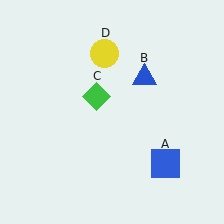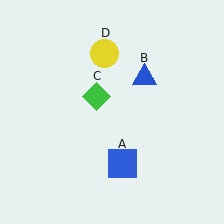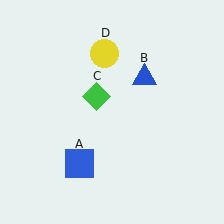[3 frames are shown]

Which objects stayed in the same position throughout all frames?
Blue triangle (object B) and green diamond (object C) and yellow circle (object D) remained stationary.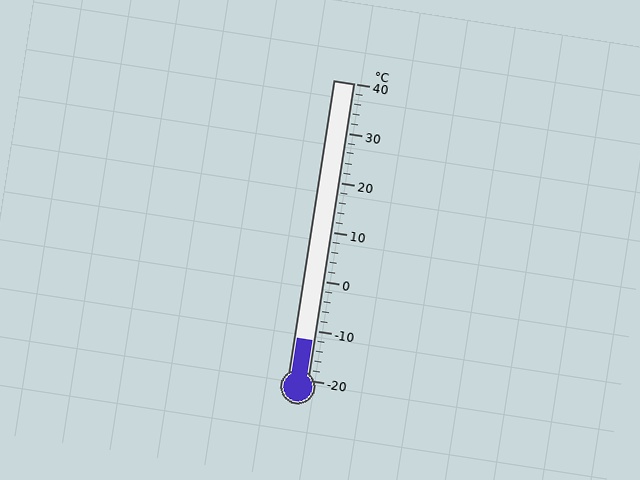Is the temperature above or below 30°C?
The temperature is below 30°C.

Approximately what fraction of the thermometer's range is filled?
The thermometer is filled to approximately 15% of its range.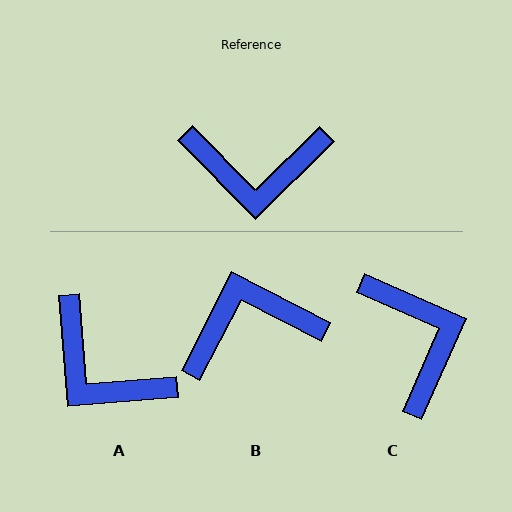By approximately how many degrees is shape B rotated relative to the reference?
Approximately 162 degrees clockwise.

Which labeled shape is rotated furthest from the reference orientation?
B, about 162 degrees away.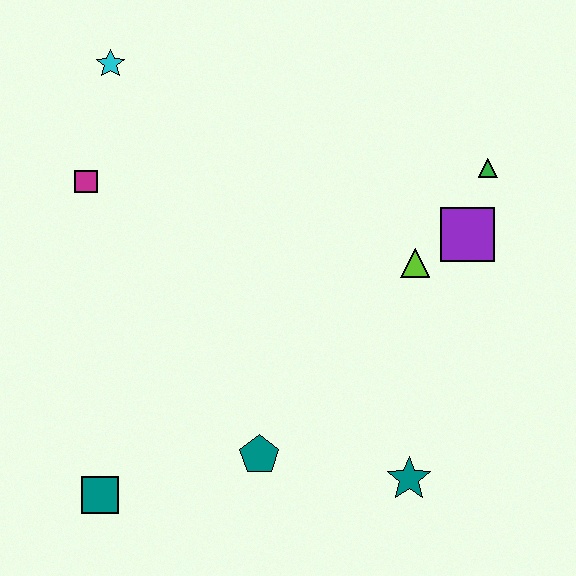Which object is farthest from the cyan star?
The teal star is farthest from the cyan star.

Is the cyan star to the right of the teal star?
No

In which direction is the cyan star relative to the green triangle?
The cyan star is to the left of the green triangle.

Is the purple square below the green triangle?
Yes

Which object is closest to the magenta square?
The cyan star is closest to the magenta square.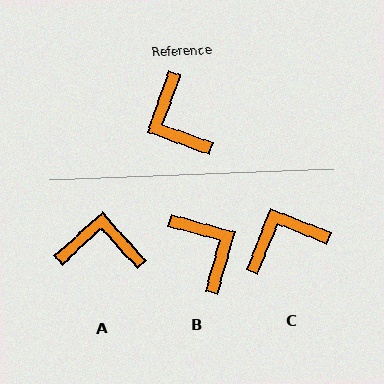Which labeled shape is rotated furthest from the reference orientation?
B, about 176 degrees away.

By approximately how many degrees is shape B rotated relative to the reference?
Approximately 176 degrees clockwise.